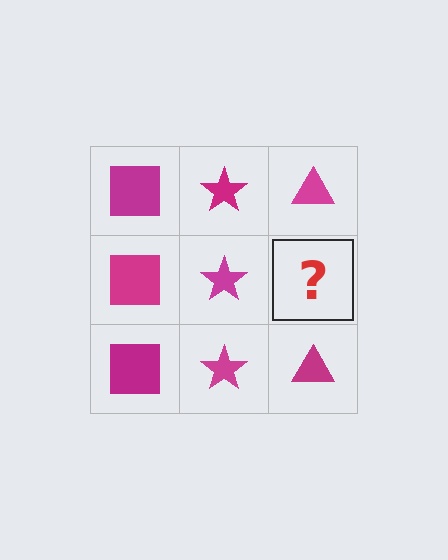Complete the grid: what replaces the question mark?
The question mark should be replaced with a magenta triangle.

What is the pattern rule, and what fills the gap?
The rule is that each column has a consistent shape. The gap should be filled with a magenta triangle.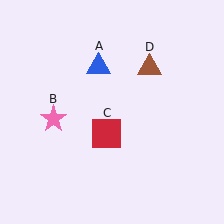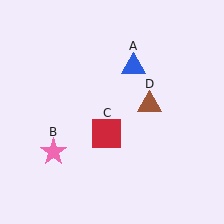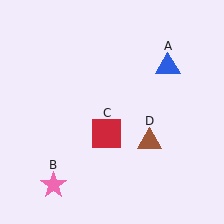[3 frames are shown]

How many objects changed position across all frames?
3 objects changed position: blue triangle (object A), pink star (object B), brown triangle (object D).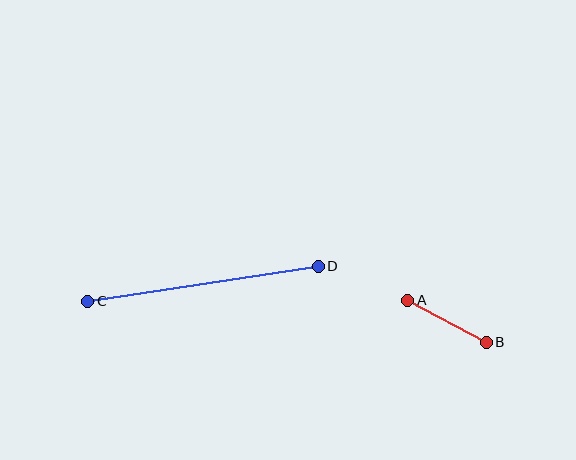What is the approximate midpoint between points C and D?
The midpoint is at approximately (203, 284) pixels.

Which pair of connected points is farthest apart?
Points C and D are farthest apart.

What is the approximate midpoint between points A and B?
The midpoint is at approximately (447, 321) pixels.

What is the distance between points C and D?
The distance is approximately 233 pixels.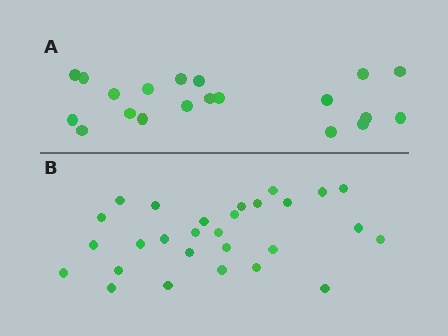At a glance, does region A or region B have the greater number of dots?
Region B (the bottom region) has more dots.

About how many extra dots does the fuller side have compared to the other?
Region B has roughly 8 or so more dots than region A.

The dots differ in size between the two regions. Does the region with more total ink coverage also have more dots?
No. Region A has more total ink coverage because its dots are larger, but region B actually contains more individual dots. Total area can be misleading — the number of items is what matters here.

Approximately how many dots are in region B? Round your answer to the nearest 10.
About 30 dots. (The exact count is 28, which rounds to 30.)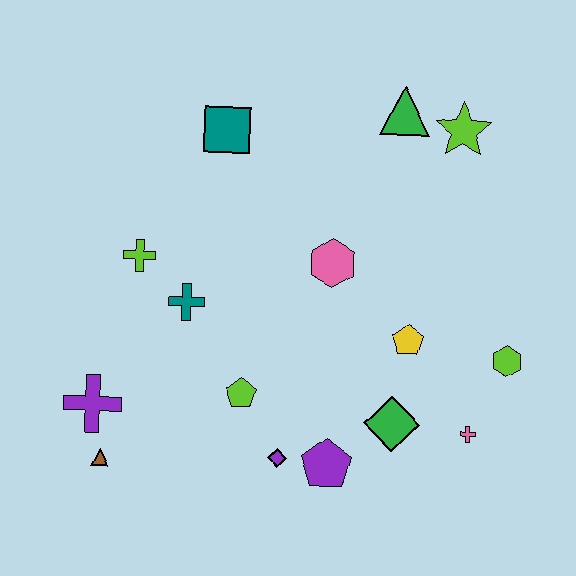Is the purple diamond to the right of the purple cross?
Yes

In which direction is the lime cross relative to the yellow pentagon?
The lime cross is to the left of the yellow pentagon.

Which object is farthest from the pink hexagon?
The brown triangle is farthest from the pink hexagon.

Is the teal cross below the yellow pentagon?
No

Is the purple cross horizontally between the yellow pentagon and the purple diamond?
No